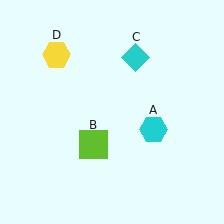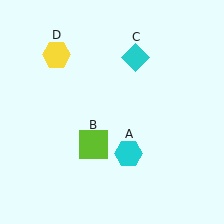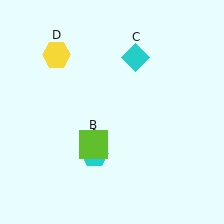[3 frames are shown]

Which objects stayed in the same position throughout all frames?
Lime square (object B) and cyan diamond (object C) and yellow hexagon (object D) remained stationary.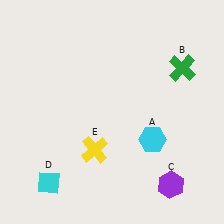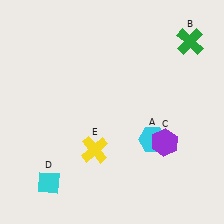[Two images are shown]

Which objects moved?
The objects that moved are: the green cross (B), the purple hexagon (C).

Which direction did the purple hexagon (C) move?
The purple hexagon (C) moved up.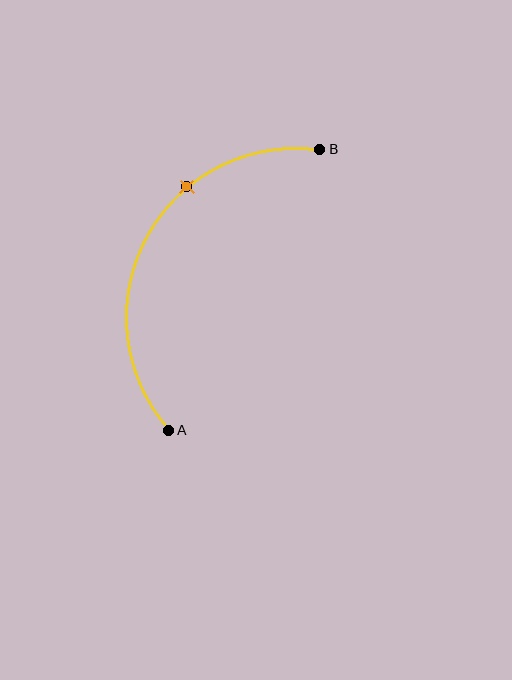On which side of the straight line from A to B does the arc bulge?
The arc bulges to the left of the straight line connecting A and B.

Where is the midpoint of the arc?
The arc midpoint is the point on the curve farthest from the straight line joining A and B. It sits to the left of that line.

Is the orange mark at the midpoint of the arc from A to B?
No. The orange mark lies on the arc but is closer to endpoint B. The arc midpoint would be at the point on the curve equidistant along the arc from both A and B.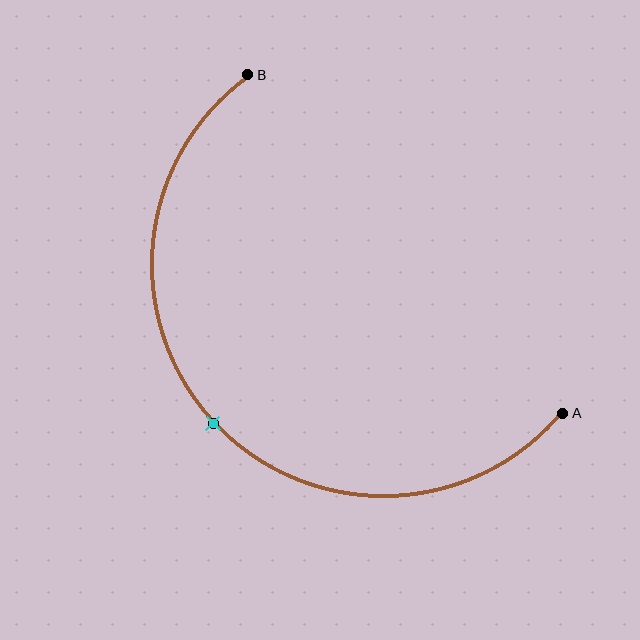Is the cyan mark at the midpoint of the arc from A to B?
Yes. The cyan mark lies on the arc at equal arc-length from both A and B — it is the arc midpoint.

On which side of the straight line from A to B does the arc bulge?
The arc bulges below and to the left of the straight line connecting A and B.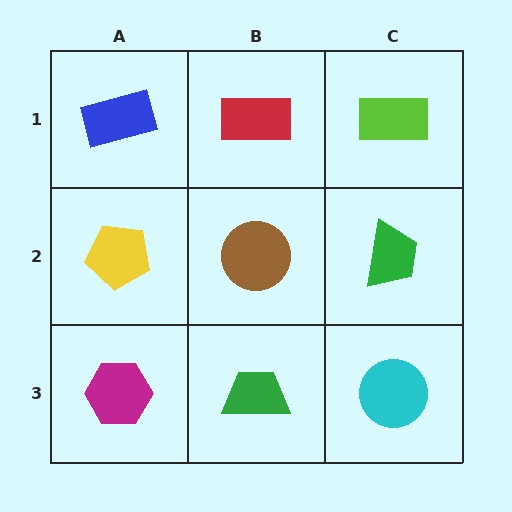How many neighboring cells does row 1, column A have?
2.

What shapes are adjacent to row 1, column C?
A green trapezoid (row 2, column C), a red rectangle (row 1, column B).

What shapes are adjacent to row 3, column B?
A brown circle (row 2, column B), a magenta hexagon (row 3, column A), a cyan circle (row 3, column C).